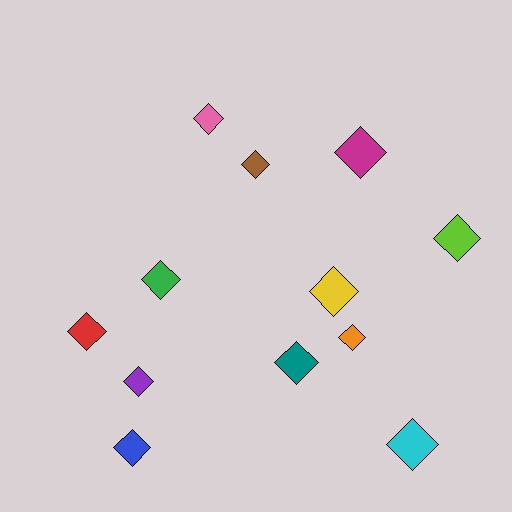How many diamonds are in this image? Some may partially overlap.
There are 12 diamonds.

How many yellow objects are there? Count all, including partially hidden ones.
There is 1 yellow object.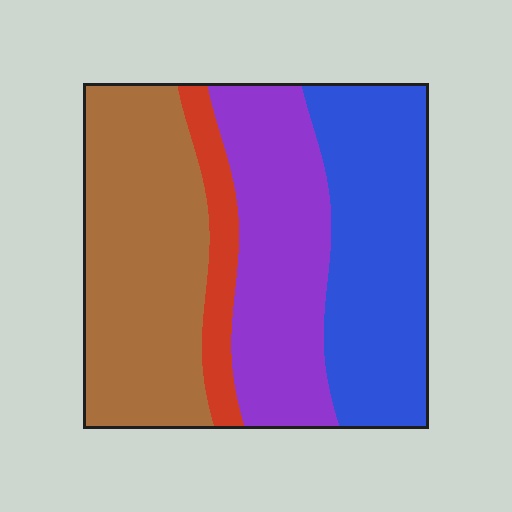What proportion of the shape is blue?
Blue covers around 30% of the shape.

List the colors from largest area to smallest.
From largest to smallest: brown, blue, purple, red.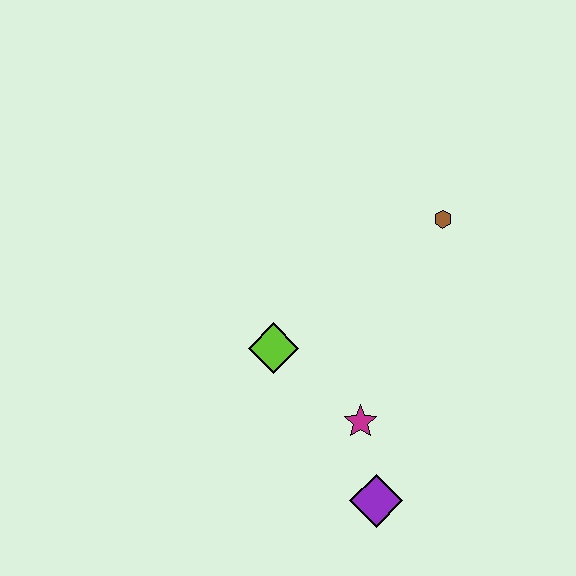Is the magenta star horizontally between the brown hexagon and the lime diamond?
Yes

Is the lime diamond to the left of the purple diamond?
Yes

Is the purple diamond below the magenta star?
Yes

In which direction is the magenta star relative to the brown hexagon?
The magenta star is below the brown hexagon.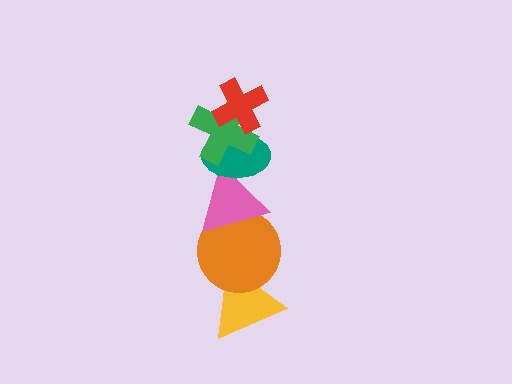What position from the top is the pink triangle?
The pink triangle is 4th from the top.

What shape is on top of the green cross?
The red cross is on top of the green cross.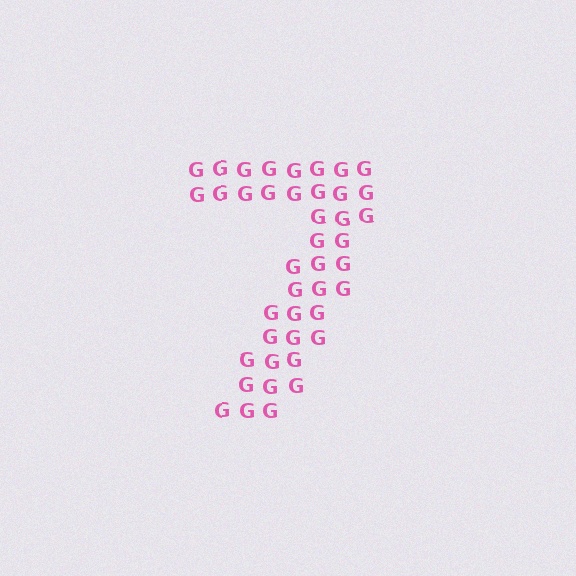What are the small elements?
The small elements are letter G's.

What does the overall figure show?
The overall figure shows the digit 7.